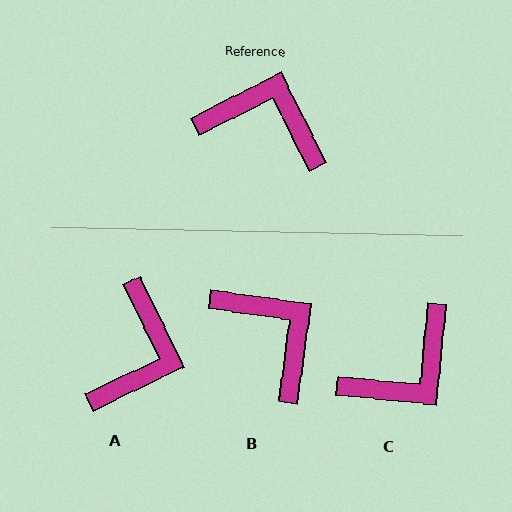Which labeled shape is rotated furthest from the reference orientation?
C, about 122 degrees away.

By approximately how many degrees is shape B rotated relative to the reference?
Approximately 35 degrees clockwise.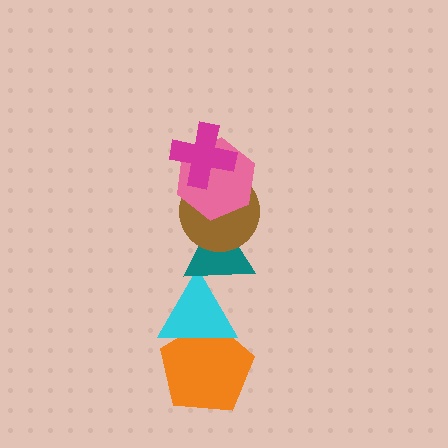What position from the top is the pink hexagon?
The pink hexagon is 2nd from the top.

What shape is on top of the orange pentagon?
The cyan triangle is on top of the orange pentagon.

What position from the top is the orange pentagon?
The orange pentagon is 6th from the top.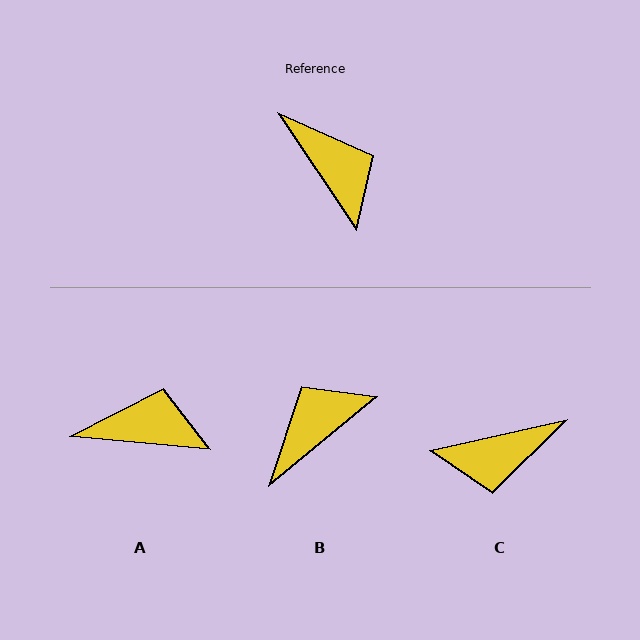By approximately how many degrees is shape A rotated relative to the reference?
Approximately 51 degrees counter-clockwise.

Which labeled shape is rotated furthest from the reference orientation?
C, about 111 degrees away.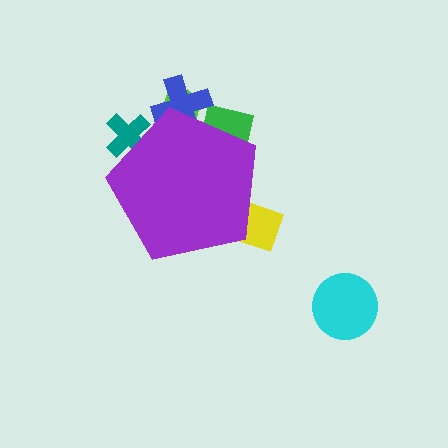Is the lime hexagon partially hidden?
Yes, the lime hexagon is partially hidden behind the purple pentagon.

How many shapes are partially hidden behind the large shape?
5 shapes are partially hidden.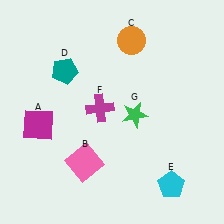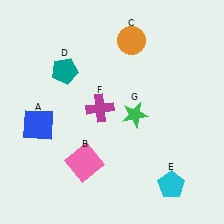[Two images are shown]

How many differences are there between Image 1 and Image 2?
There is 1 difference between the two images.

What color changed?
The square (A) changed from magenta in Image 1 to blue in Image 2.